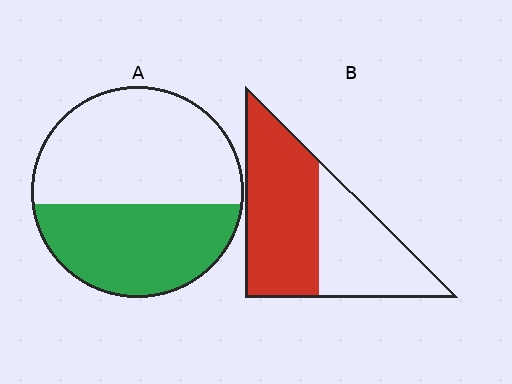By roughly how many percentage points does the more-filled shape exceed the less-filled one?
By roughly 15 percentage points (B over A).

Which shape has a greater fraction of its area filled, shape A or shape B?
Shape B.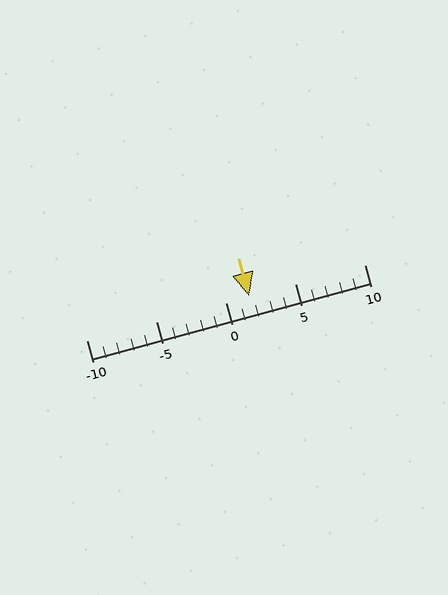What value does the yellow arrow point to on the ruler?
The yellow arrow points to approximately 2.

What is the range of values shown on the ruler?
The ruler shows values from -10 to 10.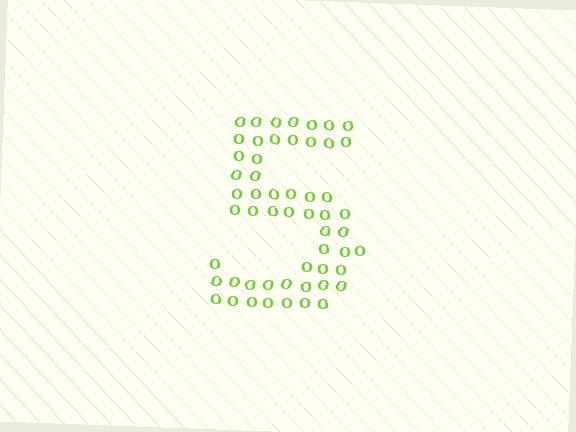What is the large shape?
The large shape is the digit 5.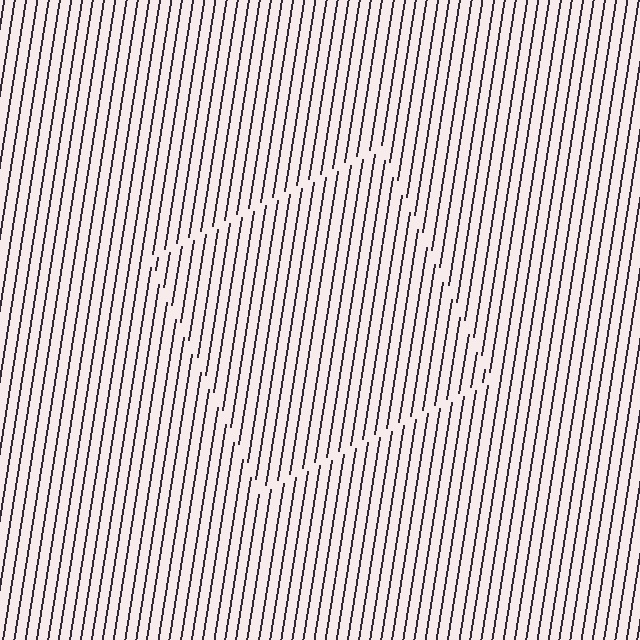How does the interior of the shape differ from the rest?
The interior of the shape contains the same grating, shifted by half a period — the contour is defined by the phase discontinuity where line-ends from the inner and outer gratings abut.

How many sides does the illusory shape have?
4 sides — the line-ends trace a square.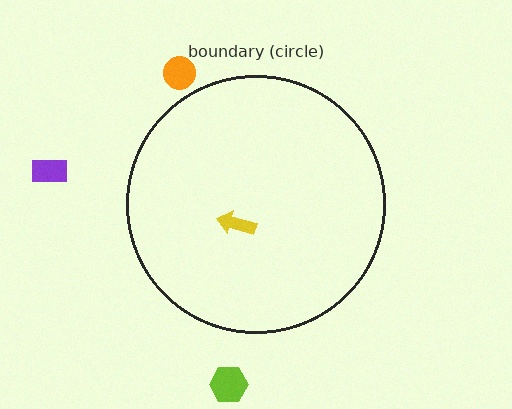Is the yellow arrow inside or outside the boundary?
Inside.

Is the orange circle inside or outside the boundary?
Outside.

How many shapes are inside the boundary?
1 inside, 3 outside.